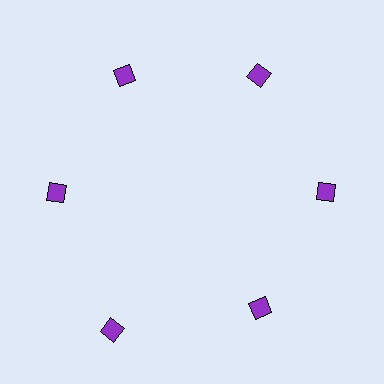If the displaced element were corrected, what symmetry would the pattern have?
It would have 6-fold rotational symmetry — the pattern would map onto itself every 60 degrees.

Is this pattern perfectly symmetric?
No. The 6 purple diamonds are arranged in a ring, but one element near the 7 o'clock position is pushed outward from the center, breaking the 6-fold rotational symmetry.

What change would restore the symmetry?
The symmetry would be restored by moving it inward, back onto the ring so that all 6 diamonds sit at equal angles and equal distance from the center.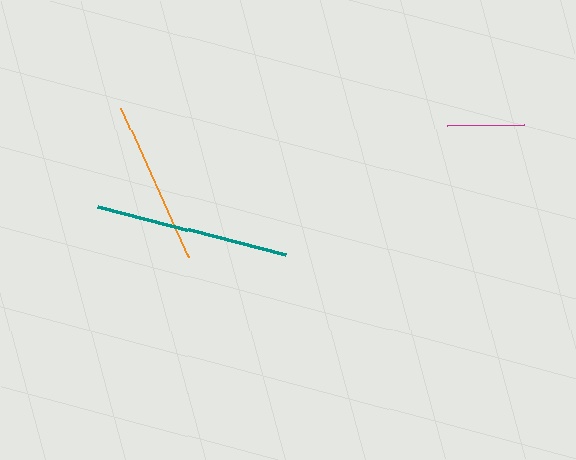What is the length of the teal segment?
The teal segment is approximately 194 pixels long.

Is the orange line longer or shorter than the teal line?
The teal line is longer than the orange line.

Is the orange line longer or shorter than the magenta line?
The orange line is longer than the magenta line.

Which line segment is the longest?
The teal line is the longest at approximately 194 pixels.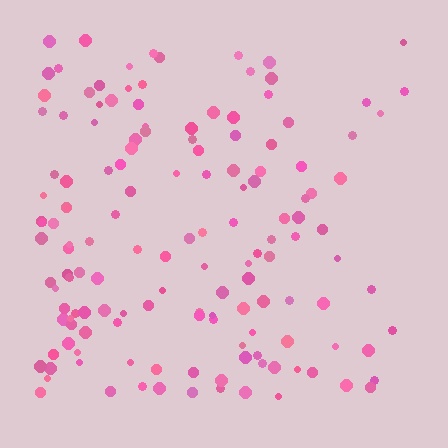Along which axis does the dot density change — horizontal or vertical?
Horizontal.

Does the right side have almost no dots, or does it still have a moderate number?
Still a moderate number, just noticeably fewer than the left.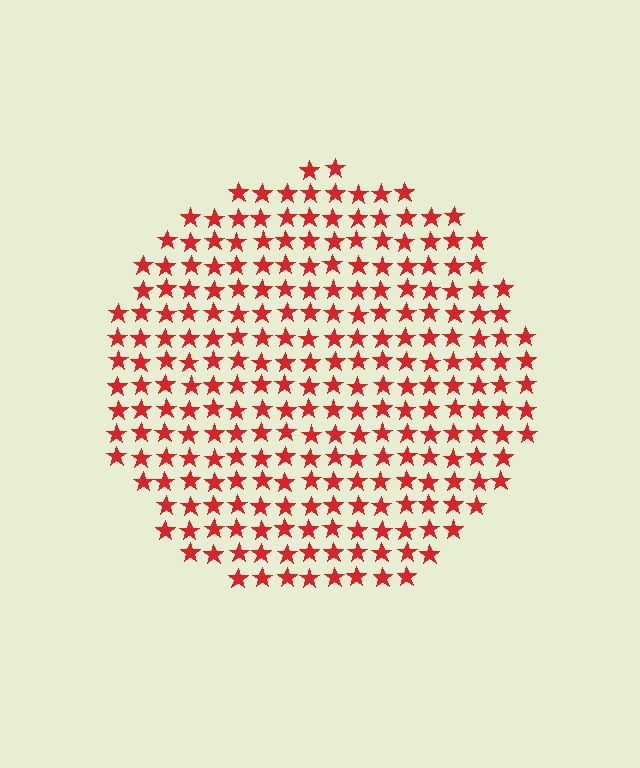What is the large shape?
The large shape is a circle.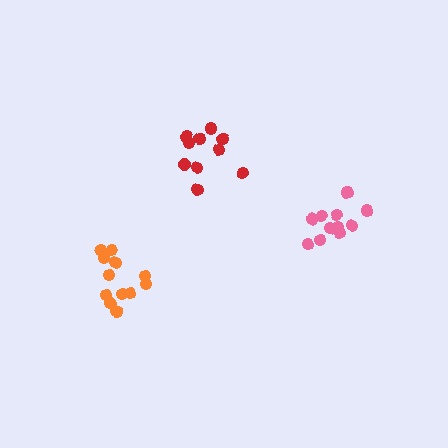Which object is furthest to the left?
The orange cluster is leftmost.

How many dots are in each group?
Group 1: 10 dots, Group 2: 12 dots, Group 3: 12 dots (34 total).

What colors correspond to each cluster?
The clusters are colored: red, pink, orange.